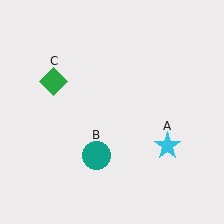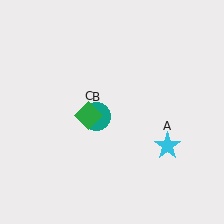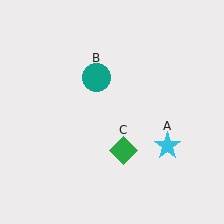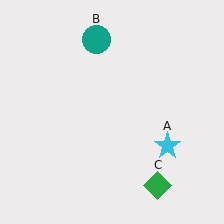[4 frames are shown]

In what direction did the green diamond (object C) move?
The green diamond (object C) moved down and to the right.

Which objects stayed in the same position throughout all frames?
Cyan star (object A) remained stationary.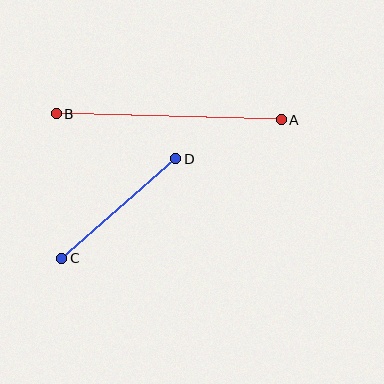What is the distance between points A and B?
The distance is approximately 225 pixels.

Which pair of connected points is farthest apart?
Points A and B are farthest apart.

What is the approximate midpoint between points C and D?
The midpoint is at approximately (119, 209) pixels.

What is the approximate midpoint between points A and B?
The midpoint is at approximately (169, 117) pixels.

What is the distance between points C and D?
The distance is approximately 152 pixels.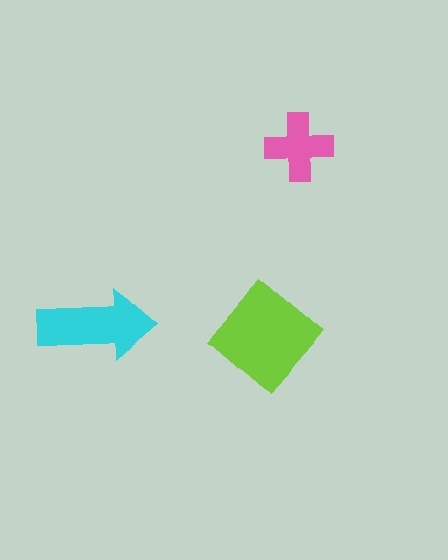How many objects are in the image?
There are 3 objects in the image.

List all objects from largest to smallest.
The lime diamond, the cyan arrow, the pink cross.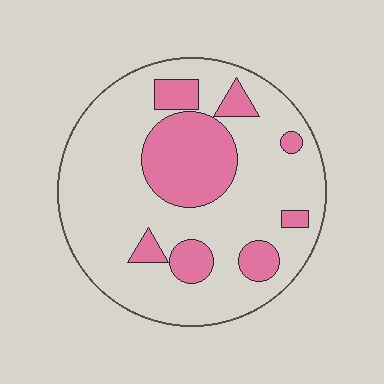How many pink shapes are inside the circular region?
8.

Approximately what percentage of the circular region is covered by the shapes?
Approximately 25%.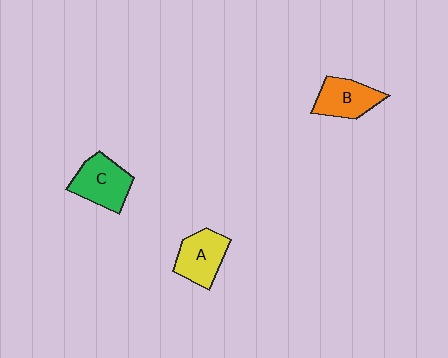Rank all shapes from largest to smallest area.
From largest to smallest: C (green), A (yellow), B (orange).